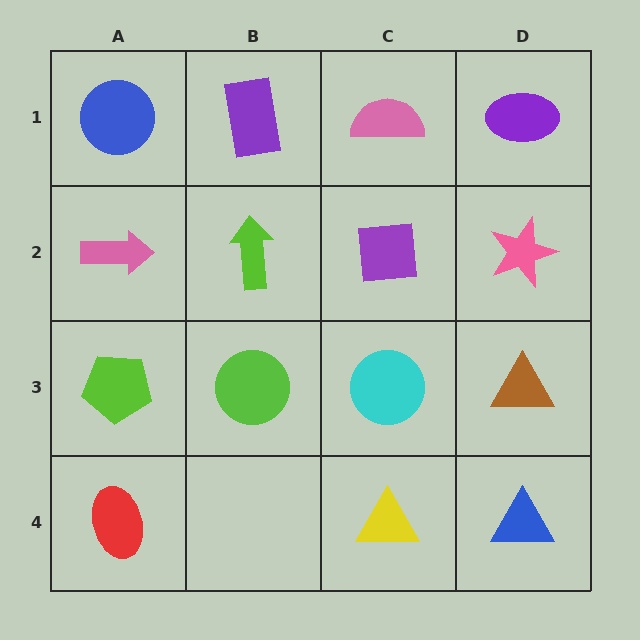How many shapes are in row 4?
3 shapes.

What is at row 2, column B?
A lime arrow.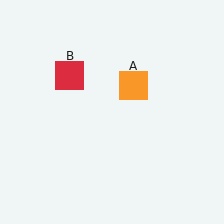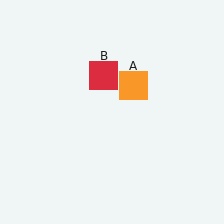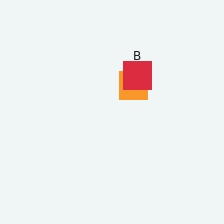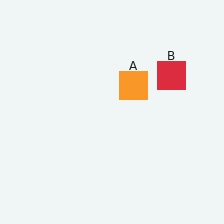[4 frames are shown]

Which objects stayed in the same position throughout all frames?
Orange square (object A) remained stationary.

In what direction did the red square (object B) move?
The red square (object B) moved right.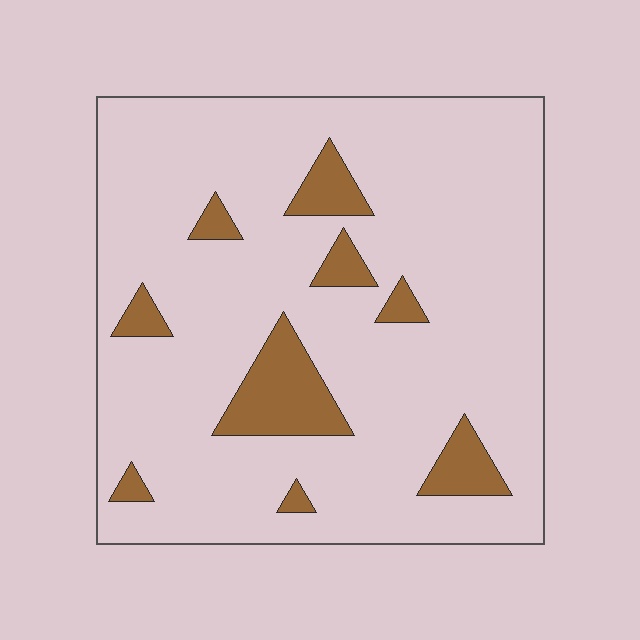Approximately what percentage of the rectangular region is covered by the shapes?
Approximately 15%.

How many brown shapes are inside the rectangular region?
9.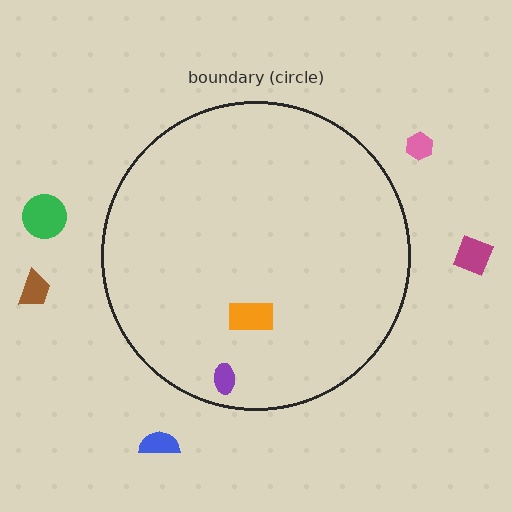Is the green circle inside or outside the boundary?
Outside.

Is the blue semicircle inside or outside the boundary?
Outside.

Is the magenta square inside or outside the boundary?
Outside.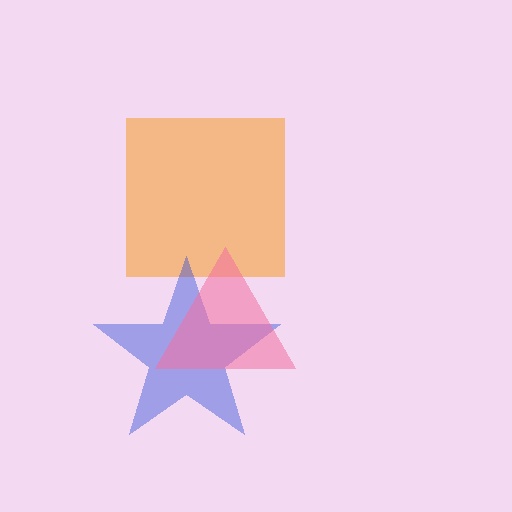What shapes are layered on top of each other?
The layered shapes are: an orange square, a blue star, a pink triangle.